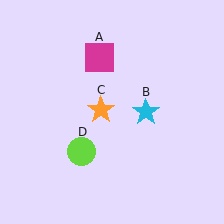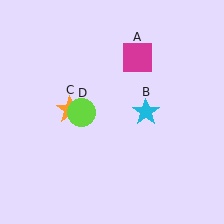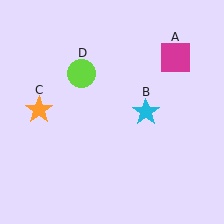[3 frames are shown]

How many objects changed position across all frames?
3 objects changed position: magenta square (object A), orange star (object C), lime circle (object D).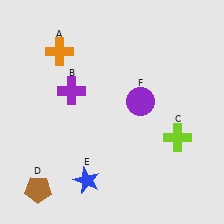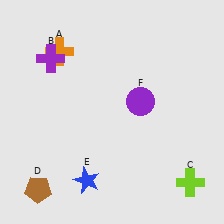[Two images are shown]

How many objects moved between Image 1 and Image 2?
2 objects moved between the two images.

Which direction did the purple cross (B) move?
The purple cross (B) moved up.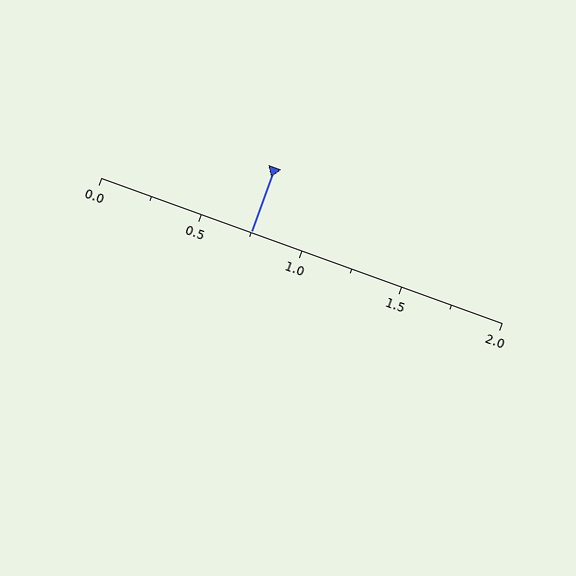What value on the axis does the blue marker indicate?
The marker indicates approximately 0.75.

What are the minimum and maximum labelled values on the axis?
The axis runs from 0.0 to 2.0.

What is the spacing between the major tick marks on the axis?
The major ticks are spaced 0.5 apart.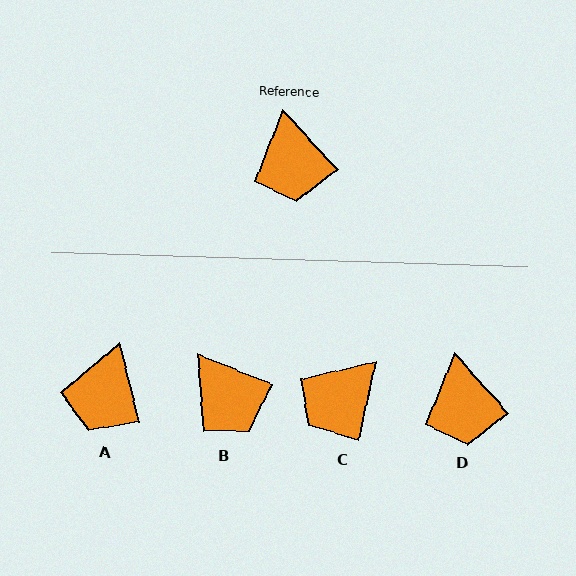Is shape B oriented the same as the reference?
No, it is off by about 26 degrees.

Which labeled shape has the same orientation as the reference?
D.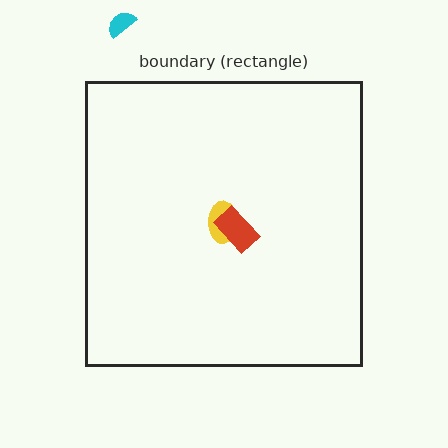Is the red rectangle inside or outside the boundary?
Inside.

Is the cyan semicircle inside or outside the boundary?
Outside.